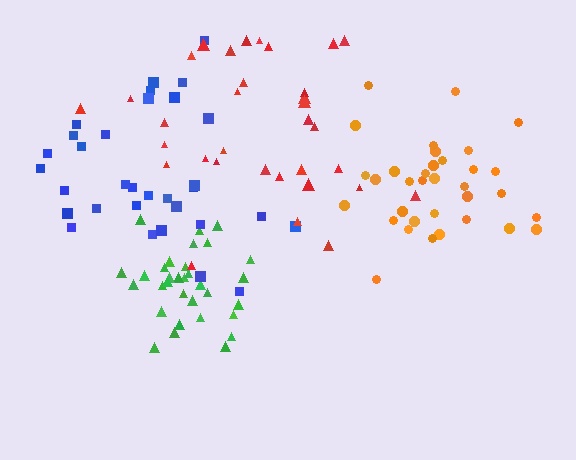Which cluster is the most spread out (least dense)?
Red.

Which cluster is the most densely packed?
Green.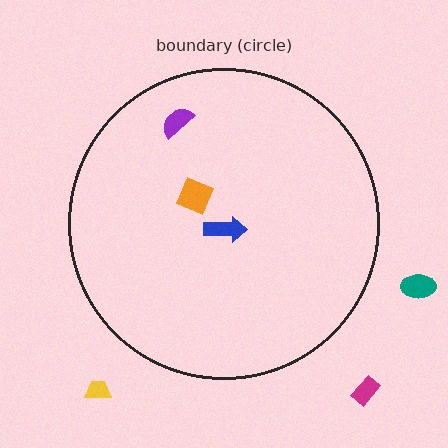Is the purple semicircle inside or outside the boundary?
Inside.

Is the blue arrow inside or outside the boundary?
Inside.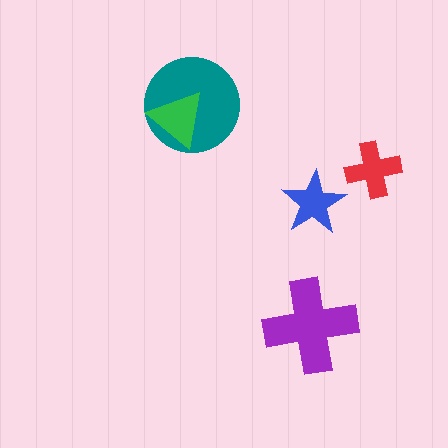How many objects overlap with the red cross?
0 objects overlap with the red cross.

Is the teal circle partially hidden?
Yes, it is partially covered by another shape.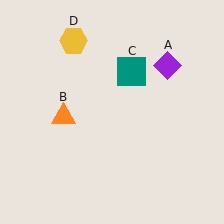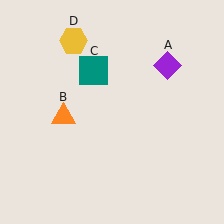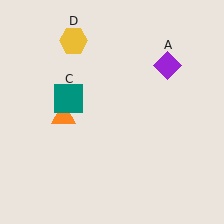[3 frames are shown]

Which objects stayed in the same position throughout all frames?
Purple diamond (object A) and orange triangle (object B) and yellow hexagon (object D) remained stationary.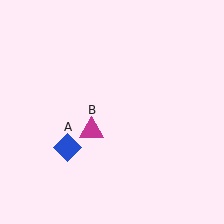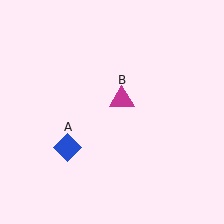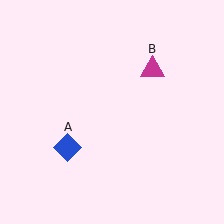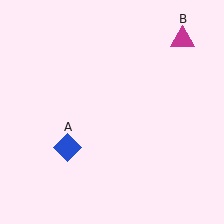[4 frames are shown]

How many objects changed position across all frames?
1 object changed position: magenta triangle (object B).